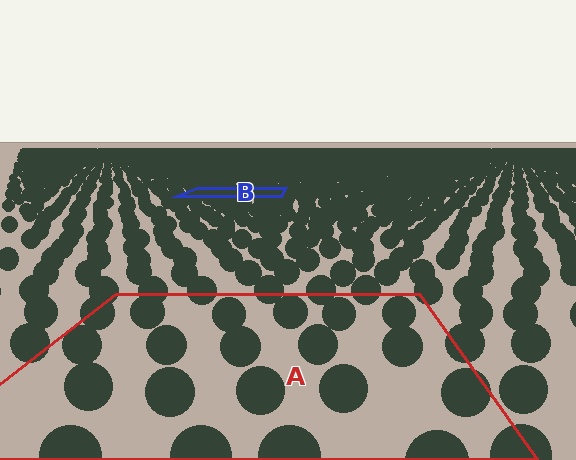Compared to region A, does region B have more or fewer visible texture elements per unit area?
Region B has more texture elements per unit area — they are packed more densely because it is farther away.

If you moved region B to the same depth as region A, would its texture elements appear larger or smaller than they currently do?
They would appear larger. At a closer depth, the same texture elements are projected at a bigger on-screen size.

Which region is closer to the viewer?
Region A is closer. The texture elements there are larger and more spread out.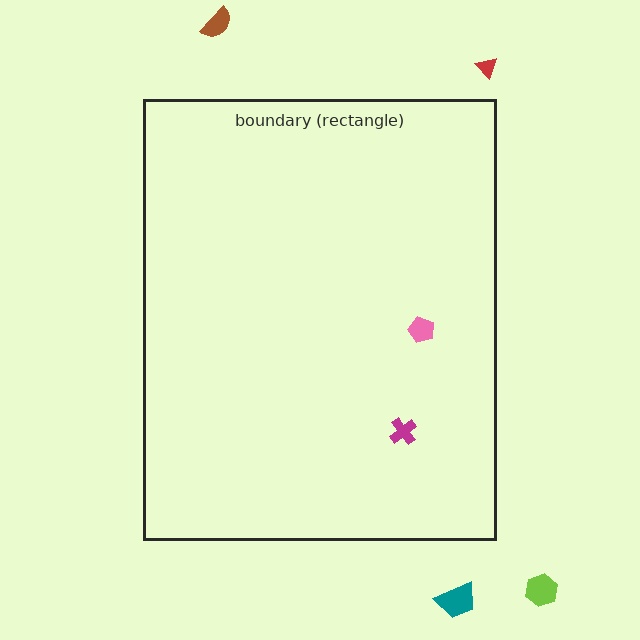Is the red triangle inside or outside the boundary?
Outside.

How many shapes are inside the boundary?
2 inside, 4 outside.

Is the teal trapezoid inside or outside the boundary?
Outside.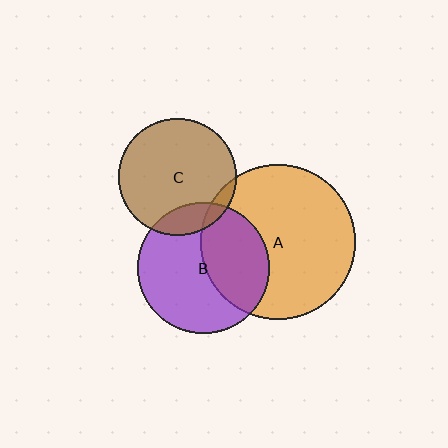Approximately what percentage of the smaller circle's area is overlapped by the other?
Approximately 15%.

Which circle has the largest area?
Circle A (orange).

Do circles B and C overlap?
Yes.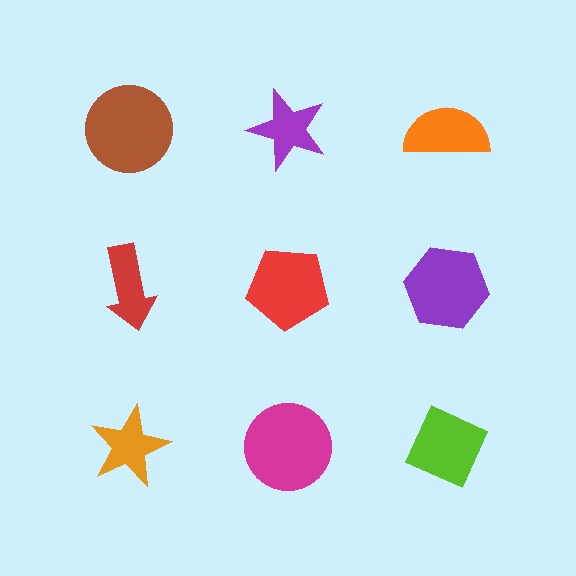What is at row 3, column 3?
A lime diamond.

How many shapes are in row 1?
3 shapes.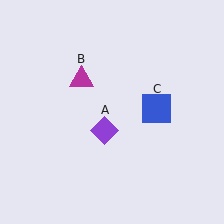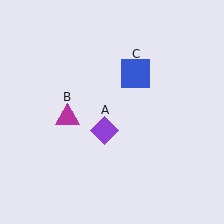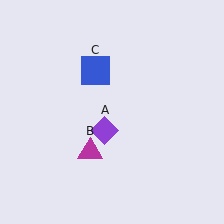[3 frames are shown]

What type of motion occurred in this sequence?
The magenta triangle (object B), blue square (object C) rotated counterclockwise around the center of the scene.